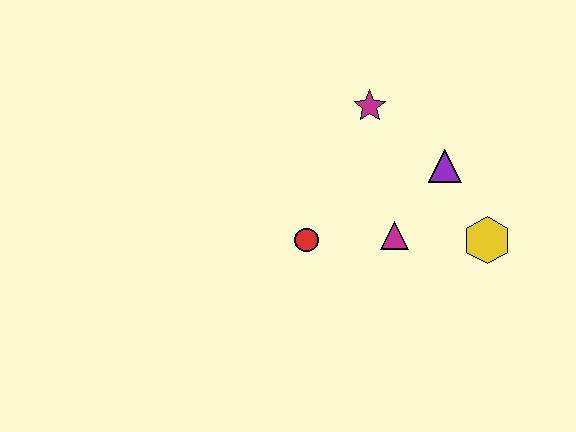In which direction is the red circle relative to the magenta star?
The red circle is below the magenta star.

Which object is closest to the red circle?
The magenta triangle is closest to the red circle.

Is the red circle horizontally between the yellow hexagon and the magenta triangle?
No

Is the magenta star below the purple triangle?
No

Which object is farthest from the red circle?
The yellow hexagon is farthest from the red circle.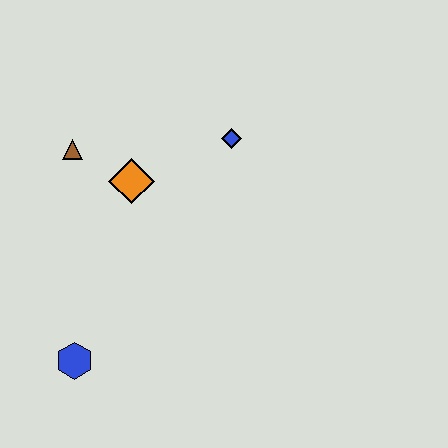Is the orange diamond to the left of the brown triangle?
No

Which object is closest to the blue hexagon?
The orange diamond is closest to the blue hexagon.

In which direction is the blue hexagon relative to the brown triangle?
The blue hexagon is below the brown triangle.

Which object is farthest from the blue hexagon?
The blue diamond is farthest from the blue hexagon.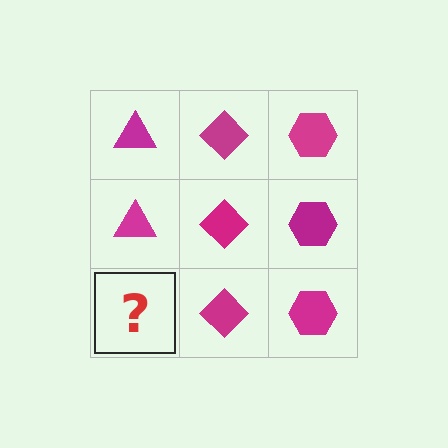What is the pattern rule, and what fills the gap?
The rule is that each column has a consistent shape. The gap should be filled with a magenta triangle.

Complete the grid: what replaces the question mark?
The question mark should be replaced with a magenta triangle.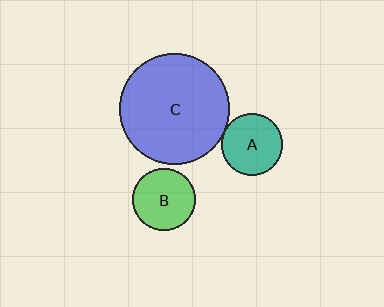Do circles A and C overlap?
Yes.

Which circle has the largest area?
Circle C (blue).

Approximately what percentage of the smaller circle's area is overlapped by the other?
Approximately 5%.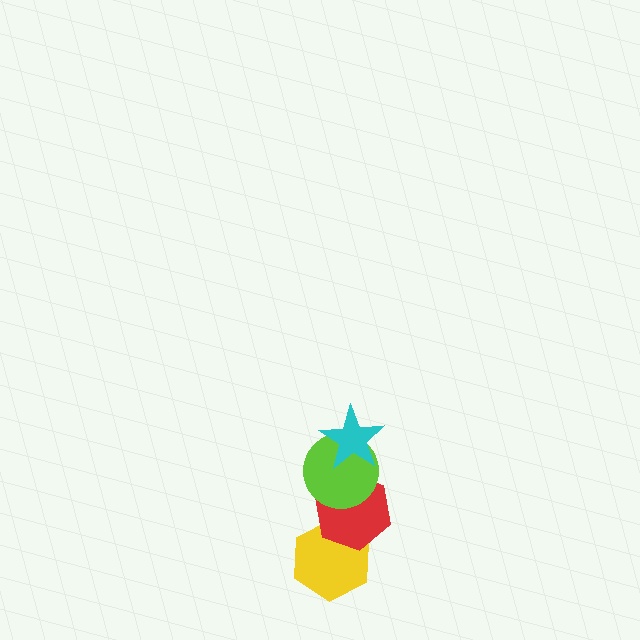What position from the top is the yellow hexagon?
The yellow hexagon is 4th from the top.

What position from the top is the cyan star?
The cyan star is 1st from the top.